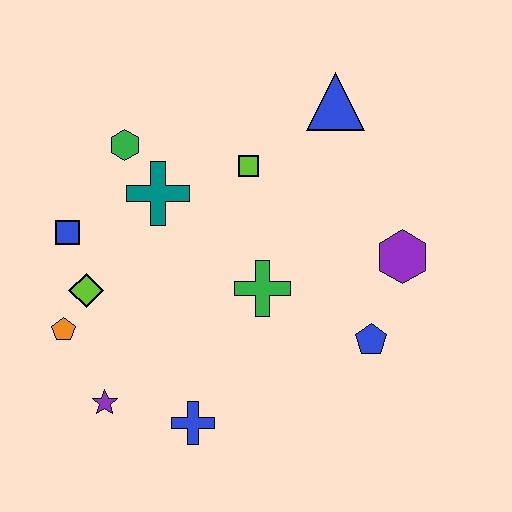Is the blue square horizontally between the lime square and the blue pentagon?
No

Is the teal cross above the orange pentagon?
Yes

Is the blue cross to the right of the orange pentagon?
Yes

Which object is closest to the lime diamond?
The orange pentagon is closest to the lime diamond.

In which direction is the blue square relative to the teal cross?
The blue square is to the left of the teal cross.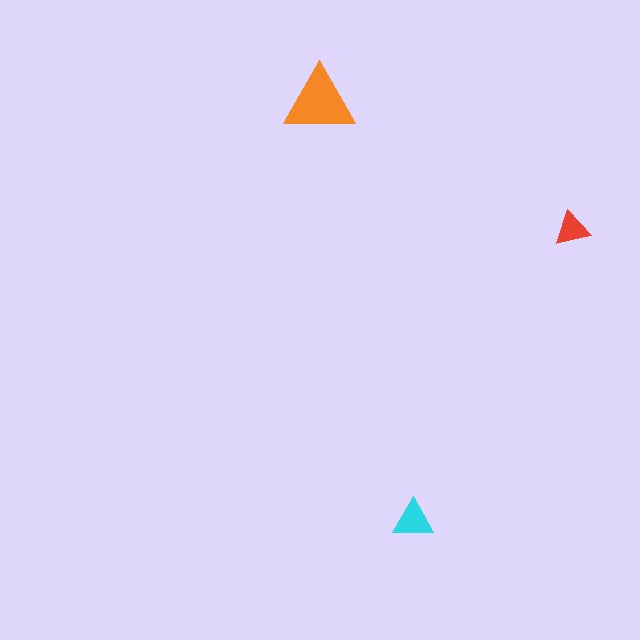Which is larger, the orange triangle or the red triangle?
The orange one.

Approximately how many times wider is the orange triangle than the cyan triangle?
About 1.5 times wider.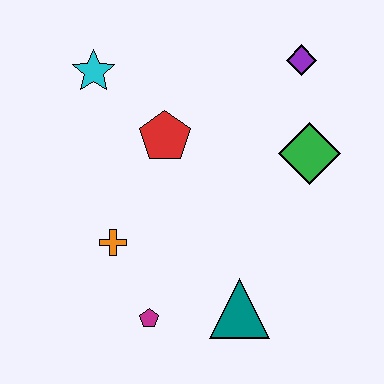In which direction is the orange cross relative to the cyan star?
The orange cross is below the cyan star.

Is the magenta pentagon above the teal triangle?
No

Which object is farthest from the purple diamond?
The magenta pentagon is farthest from the purple diamond.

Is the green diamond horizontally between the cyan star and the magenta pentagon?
No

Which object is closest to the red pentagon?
The cyan star is closest to the red pentagon.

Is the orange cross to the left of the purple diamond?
Yes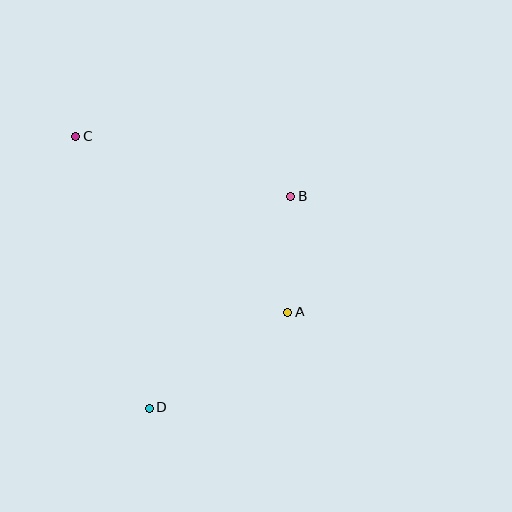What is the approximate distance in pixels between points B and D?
The distance between B and D is approximately 254 pixels.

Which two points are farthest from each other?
Points C and D are farthest from each other.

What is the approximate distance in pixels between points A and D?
The distance between A and D is approximately 168 pixels.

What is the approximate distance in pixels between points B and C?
The distance between B and C is approximately 223 pixels.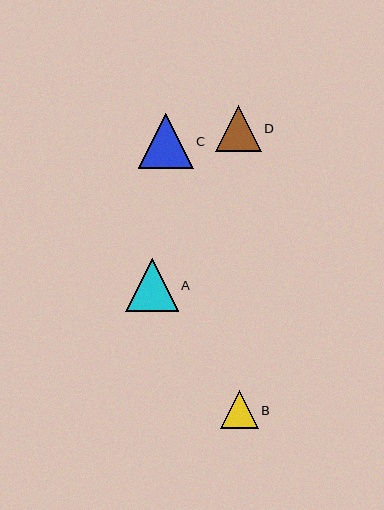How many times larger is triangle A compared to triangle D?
Triangle A is approximately 1.2 times the size of triangle D.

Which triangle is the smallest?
Triangle B is the smallest with a size of approximately 38 pixels.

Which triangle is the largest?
Triangle C is the largest with a size of approximately 55 pixels.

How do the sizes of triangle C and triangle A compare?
Triangle C and triangle A are approximately the same size.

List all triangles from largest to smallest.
From largest to smallest: C, A, D, B.